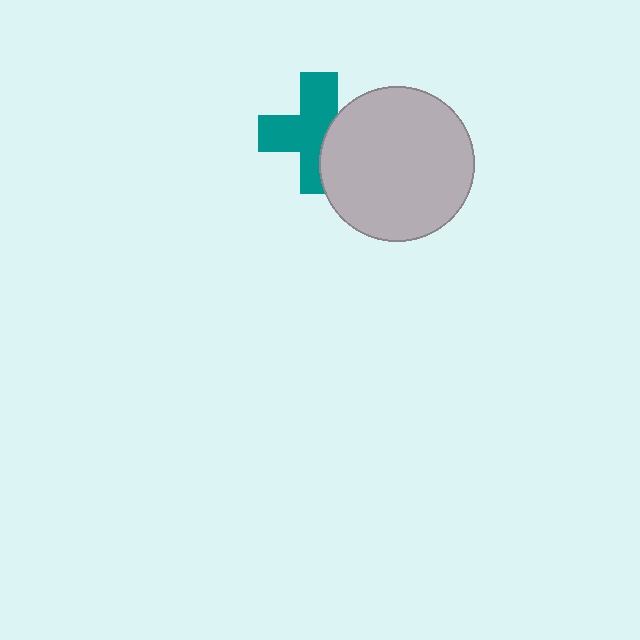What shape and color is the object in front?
The object in front is a light gray circle.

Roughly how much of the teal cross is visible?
Most of it is visible (roughly 66%).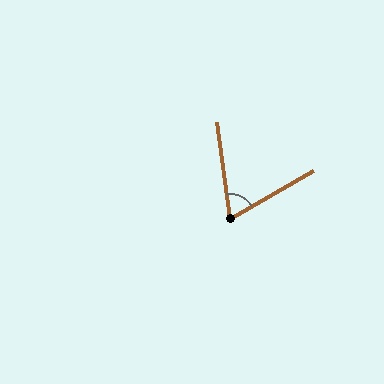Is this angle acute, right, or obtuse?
It is acute.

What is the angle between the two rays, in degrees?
Approximately 68 degrees.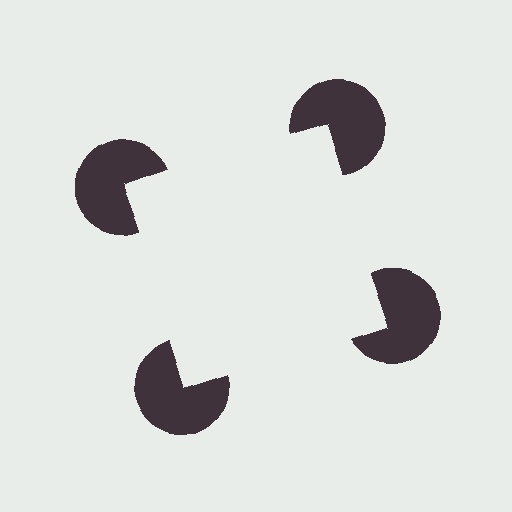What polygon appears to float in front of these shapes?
An illusory square — its edges are inferred from the aligned wedge cuts in the pac-man discs, not physically drawn.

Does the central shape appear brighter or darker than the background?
It typically appears slightly brighter than the background, even though no actual brightness change is drawn.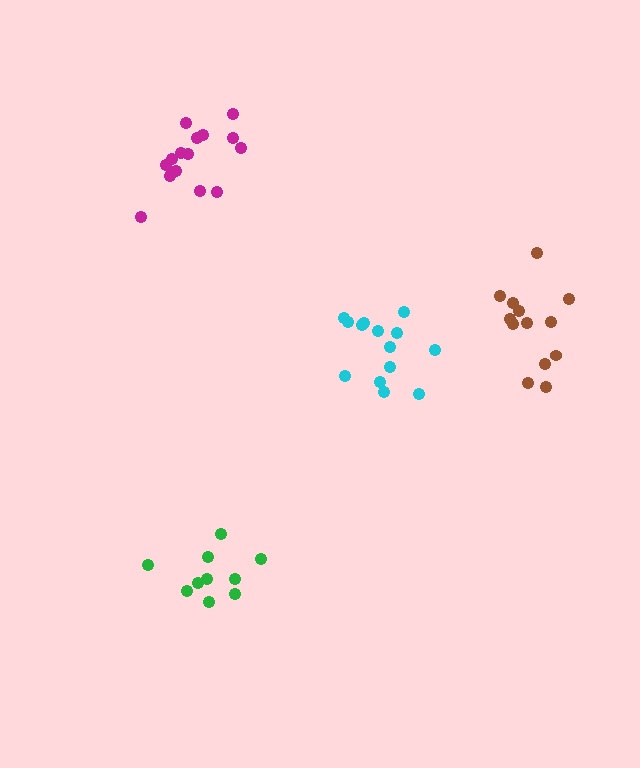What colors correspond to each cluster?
The clusters are colored: green, magenta, cyan, brown.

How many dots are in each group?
Group 1: 10 dots, Group 2: 15 dots, Group 3: 14 dots, Group 4: 13 dots (52 total).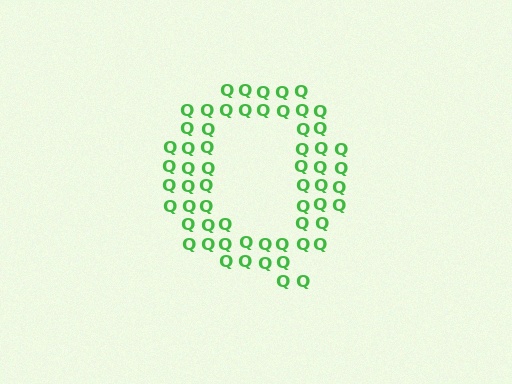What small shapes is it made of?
It is made of small letter Q's.